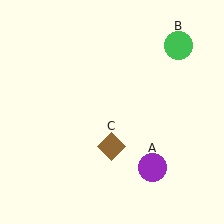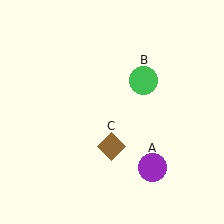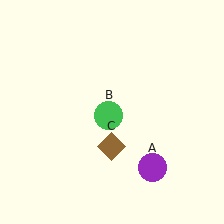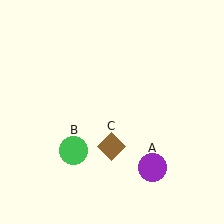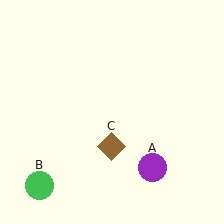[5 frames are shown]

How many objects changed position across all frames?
1 object changed position: green circle (object B).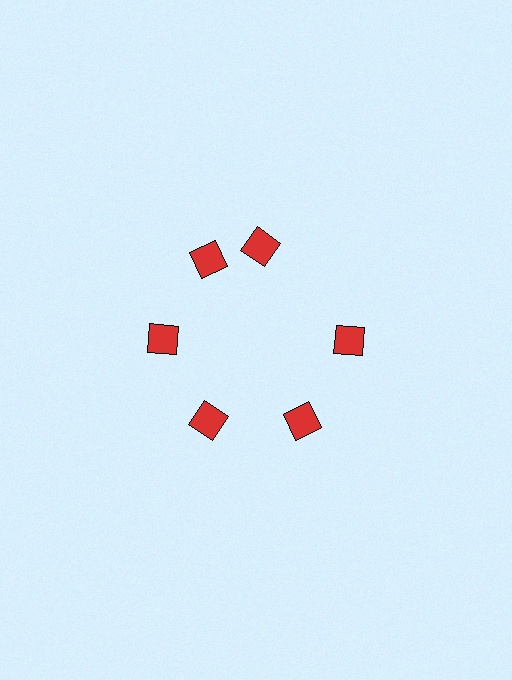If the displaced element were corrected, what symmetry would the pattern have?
It would have 6-fold rotational symmetry — the pattern would map onto itself every 60 degrees.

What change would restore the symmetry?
The symmetry would be restored by rotating it back into even spacing with its neighbors so that all 6 diamonds sit at equal angles and equal distance from the center.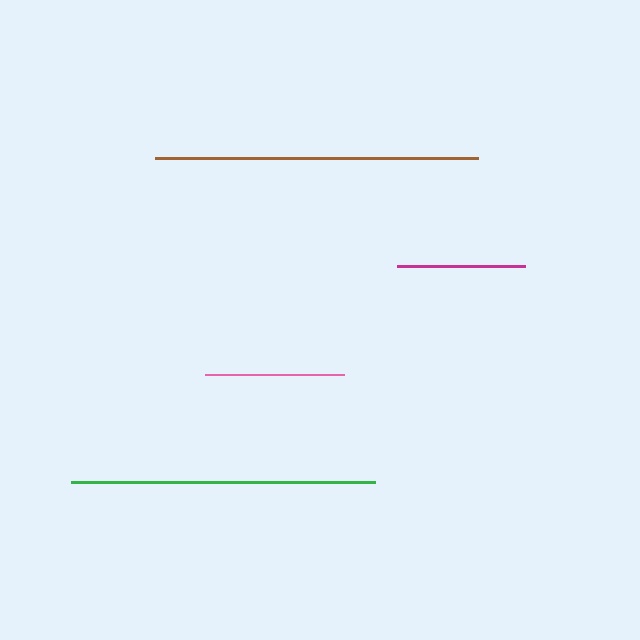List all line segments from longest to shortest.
From longest to shortest: brown, green, pink, magenta.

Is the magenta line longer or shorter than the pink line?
The pink line is longer than the magenta line.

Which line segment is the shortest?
The magenta line is the shortest at approximately 128 pixels.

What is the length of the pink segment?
The pink segment is approximately 139 pixels long.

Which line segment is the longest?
The brown line is the longest at approximately 323 pixels.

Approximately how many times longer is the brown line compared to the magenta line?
The brown line is approximately 2.5 times the length of the magenta line.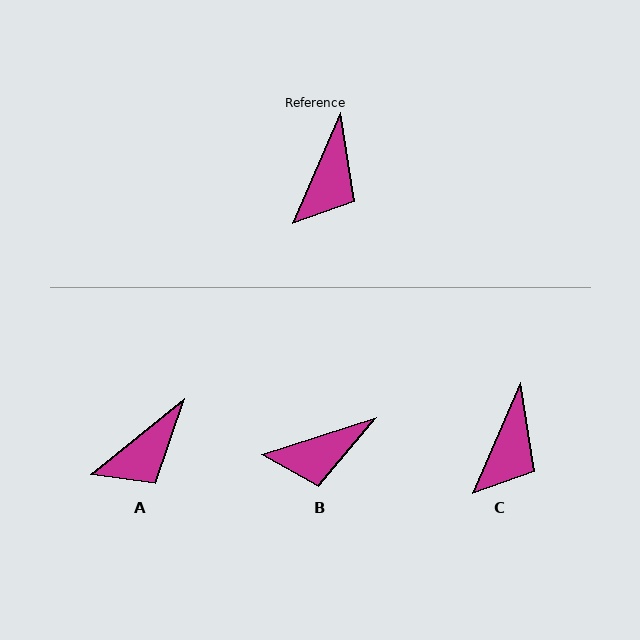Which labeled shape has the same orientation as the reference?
C.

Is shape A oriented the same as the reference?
No, it is off by about 28 degrees.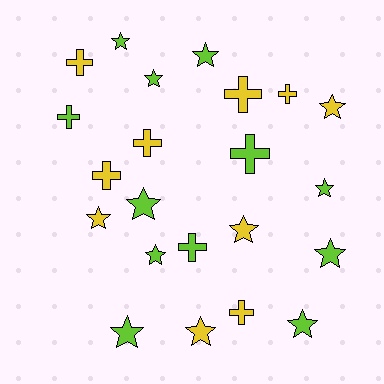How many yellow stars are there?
There are 4 yellow stars.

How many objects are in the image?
There are 22 objects.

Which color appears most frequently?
Lime, with 12 objects.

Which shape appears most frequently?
Star, with 13 objects.